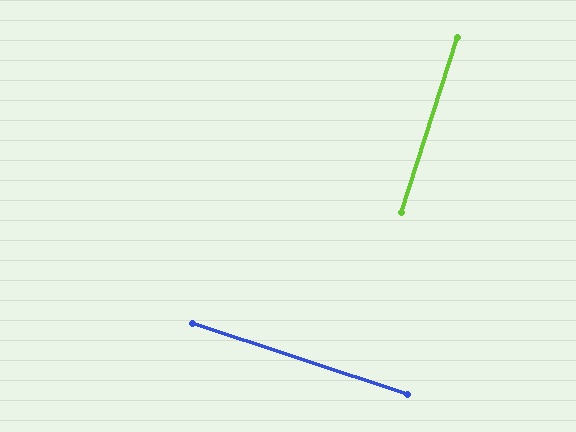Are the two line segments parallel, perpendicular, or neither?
Perpendicular — they meet at approximately 90°.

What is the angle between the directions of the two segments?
Approximately 90 degrees.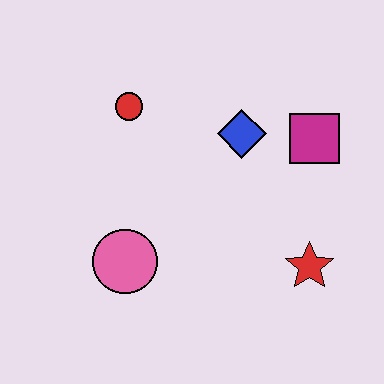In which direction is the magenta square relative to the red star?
The magenta square is above the red star.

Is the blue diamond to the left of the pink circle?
No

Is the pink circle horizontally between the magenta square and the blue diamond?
No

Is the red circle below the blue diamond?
No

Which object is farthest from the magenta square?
The pink circle is farthest from the magenta square.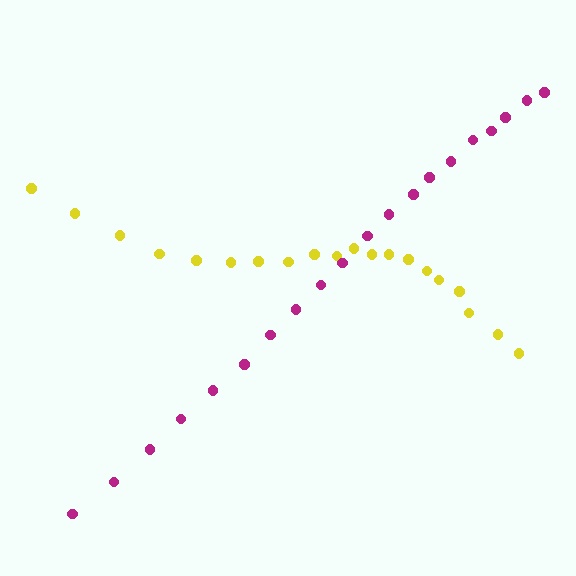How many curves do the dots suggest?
There are 2 distinct paths.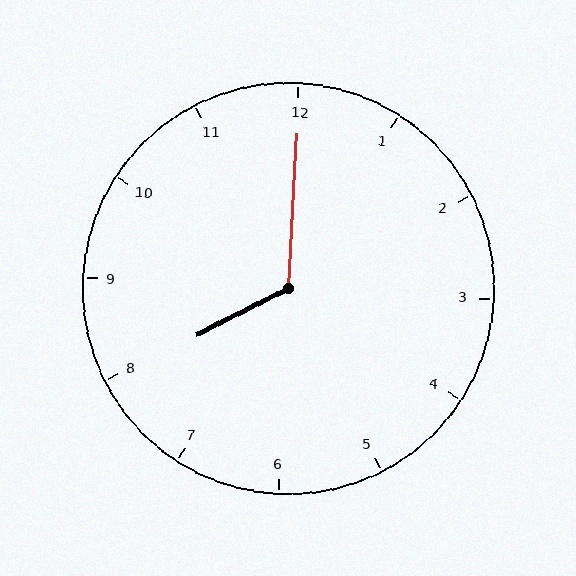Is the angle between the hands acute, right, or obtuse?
It is obtuse.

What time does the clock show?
8:00.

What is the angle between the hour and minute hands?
Approximately 120 degrees.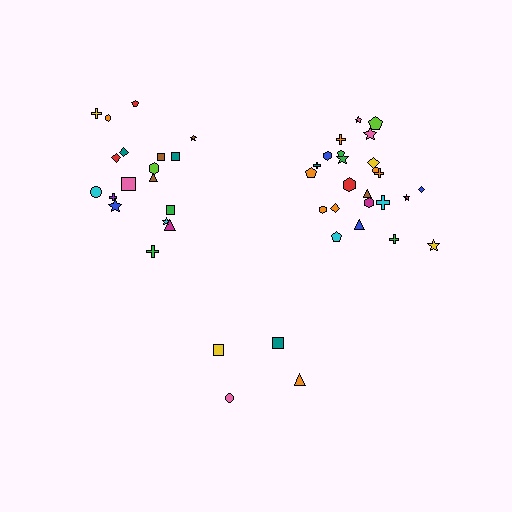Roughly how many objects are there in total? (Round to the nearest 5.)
Roughly 45 objects in total.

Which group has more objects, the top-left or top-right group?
The top-right group.